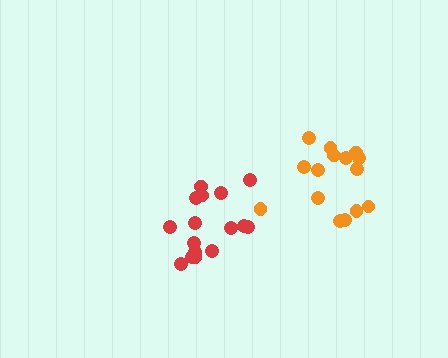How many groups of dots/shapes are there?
There are 2 groups.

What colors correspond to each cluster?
The clusters are colored: red, orange.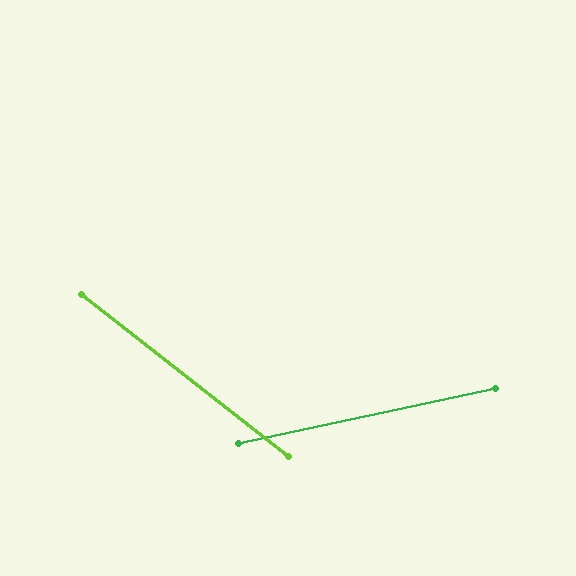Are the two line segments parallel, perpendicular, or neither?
Neither parallel nor perpendicular — they differ by about 50°.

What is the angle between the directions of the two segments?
Approximately 50 degrees.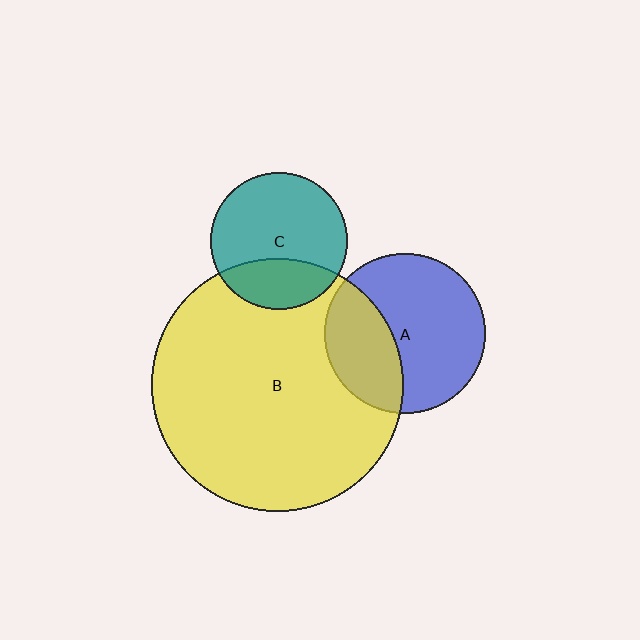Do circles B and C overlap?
Yes.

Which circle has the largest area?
Circle B (yellow).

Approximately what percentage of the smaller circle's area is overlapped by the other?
Approximately 30%.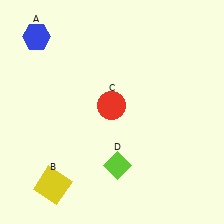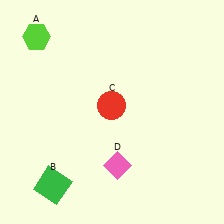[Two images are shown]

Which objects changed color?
A changed from blue to lime. B changed from yellow to green. D changed from lime to pink.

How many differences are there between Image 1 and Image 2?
There are 3 differences between the two images.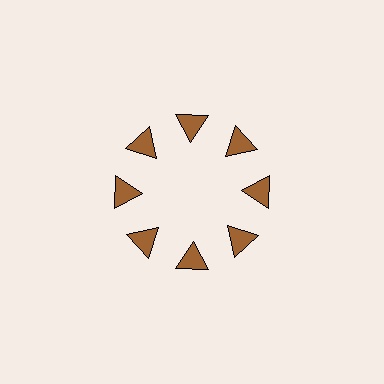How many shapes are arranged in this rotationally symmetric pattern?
There are 8 shapes, arranged in 8 groups of 1.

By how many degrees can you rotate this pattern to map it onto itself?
The pattern maps onto itself every 45 degrees of rotation.